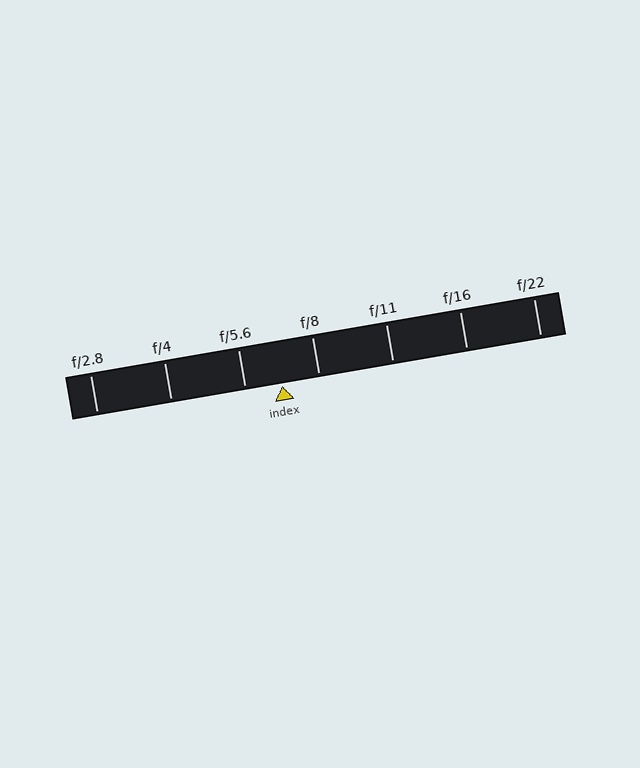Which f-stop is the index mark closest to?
The index mark is closest to f/8.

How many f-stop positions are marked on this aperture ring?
There are 7 f-stop positions marked.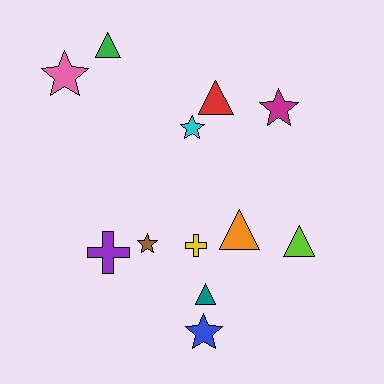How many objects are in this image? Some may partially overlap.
There are 12 objects.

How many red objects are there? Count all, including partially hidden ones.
There is 1 red object.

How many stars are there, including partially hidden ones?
There are 5 stars.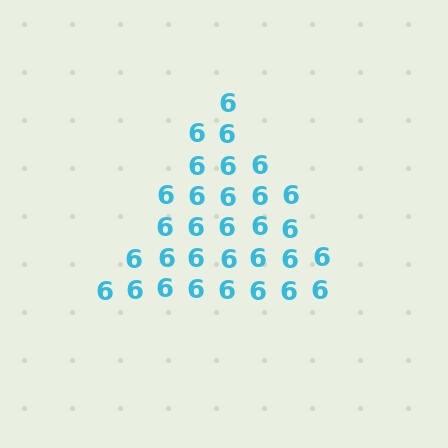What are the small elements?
The small elements are digit 6's.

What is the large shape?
The large shape is a triangle.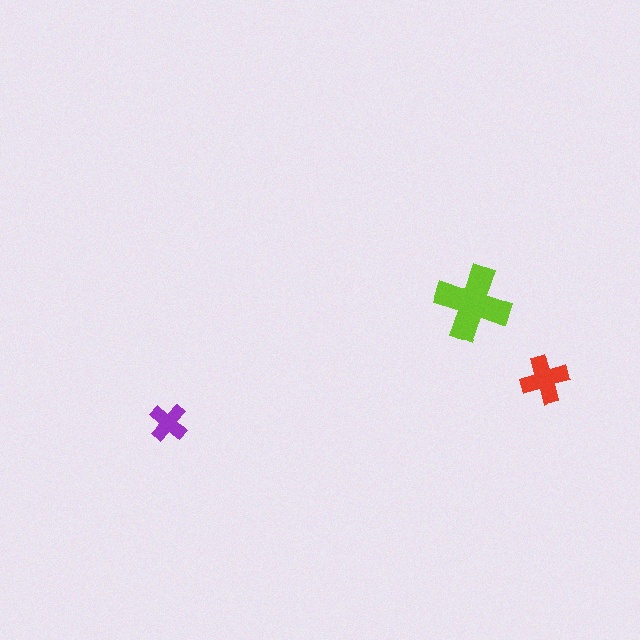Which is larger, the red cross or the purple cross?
The red one.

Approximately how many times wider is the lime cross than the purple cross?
About 2 times wider.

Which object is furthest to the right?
The red cross is rightmost.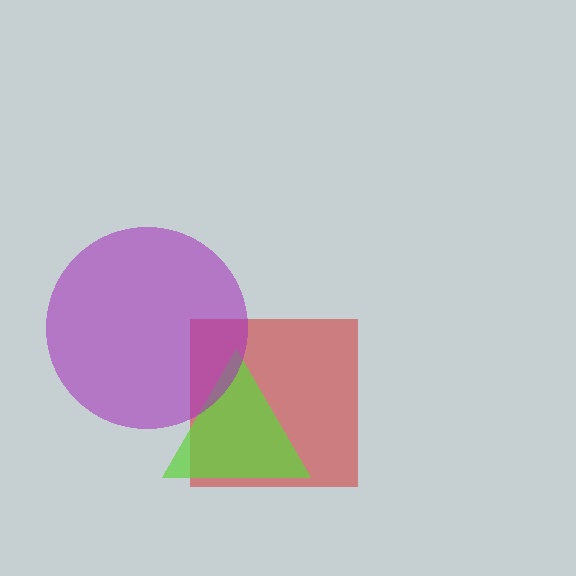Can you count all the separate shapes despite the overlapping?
Yes, there are 3 separate shapes.